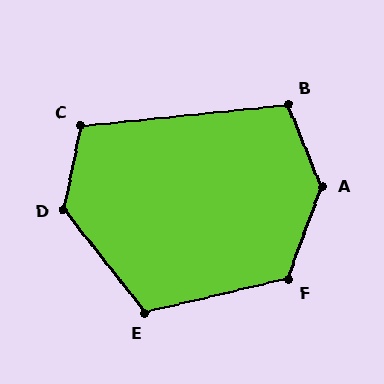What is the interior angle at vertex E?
Approximately 115 degrees (obtuse).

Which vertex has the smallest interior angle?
B, at approximately 106 degrees.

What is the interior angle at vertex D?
Approximately 130 degrees (obtuse).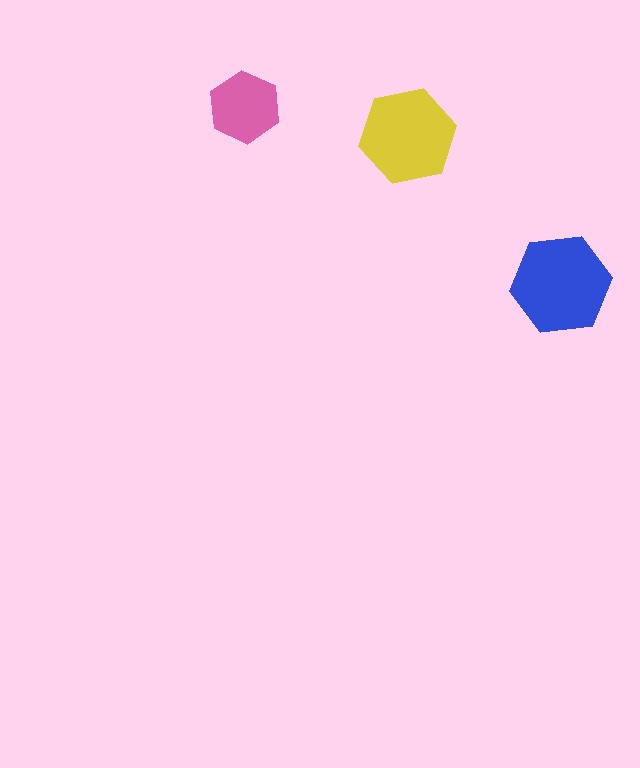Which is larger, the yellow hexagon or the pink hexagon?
The yellow one.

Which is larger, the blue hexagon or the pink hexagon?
The blue one.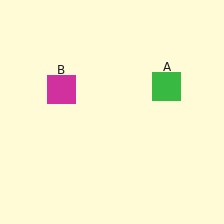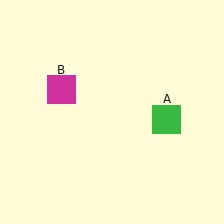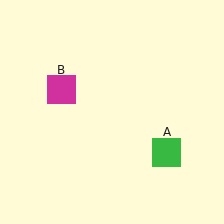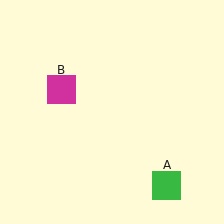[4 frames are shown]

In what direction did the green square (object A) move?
The green square (object A) moved down.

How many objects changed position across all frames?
1 object changed position: green square (object A).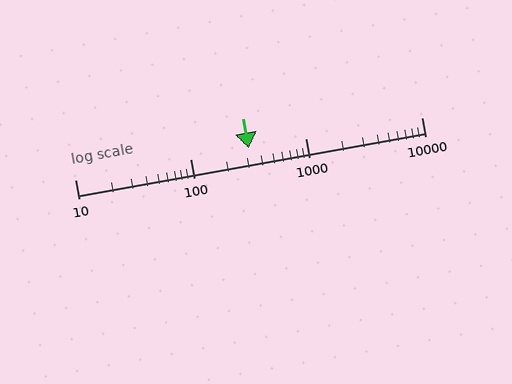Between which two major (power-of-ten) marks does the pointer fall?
The pointer is between 100 and 1000.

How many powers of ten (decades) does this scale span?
The scale spans 3 decades, from 10 to 10000.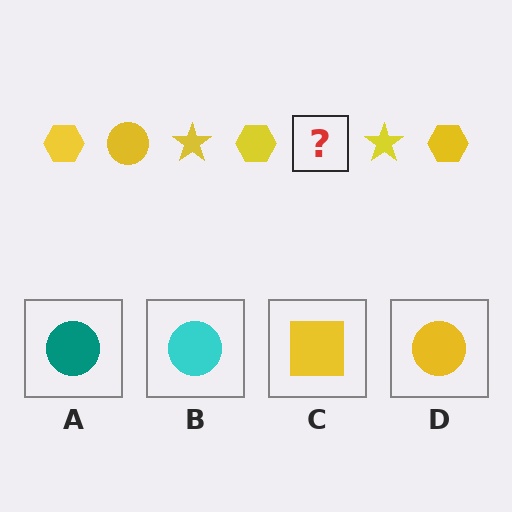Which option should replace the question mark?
Option D.